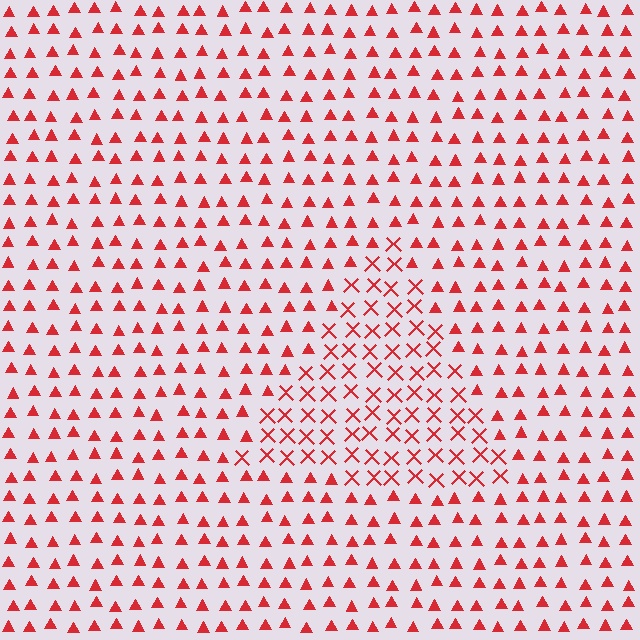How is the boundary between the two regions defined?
The boundary is defined by a change in element shape: X marks inside vs. triangles outside. All elements share the same color and spacing.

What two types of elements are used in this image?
The image uses X marks inside the triangle region and triangles outside it.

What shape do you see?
I see a triangle.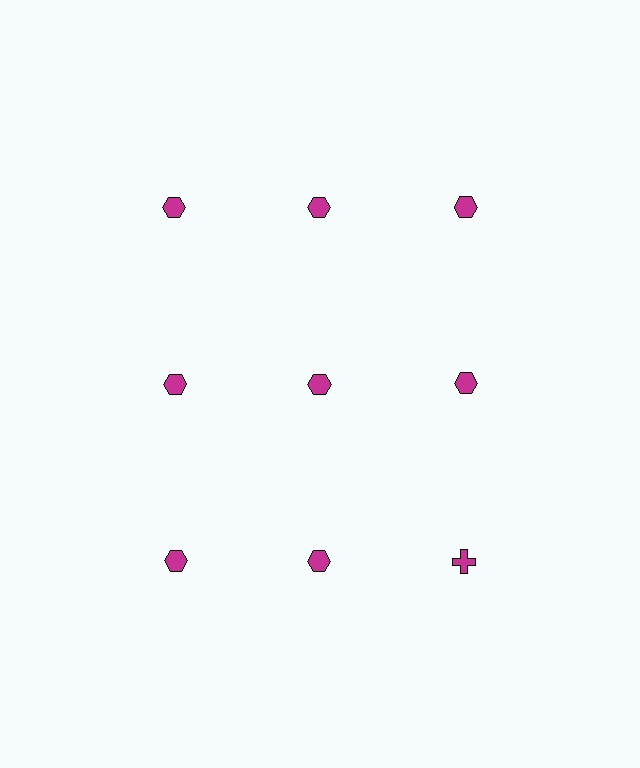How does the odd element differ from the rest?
It has a different shape: cross instead of hexagon.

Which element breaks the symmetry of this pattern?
The magenta cross in the third row, center column breaks the symmetry. All other shapes are magenta hexagons.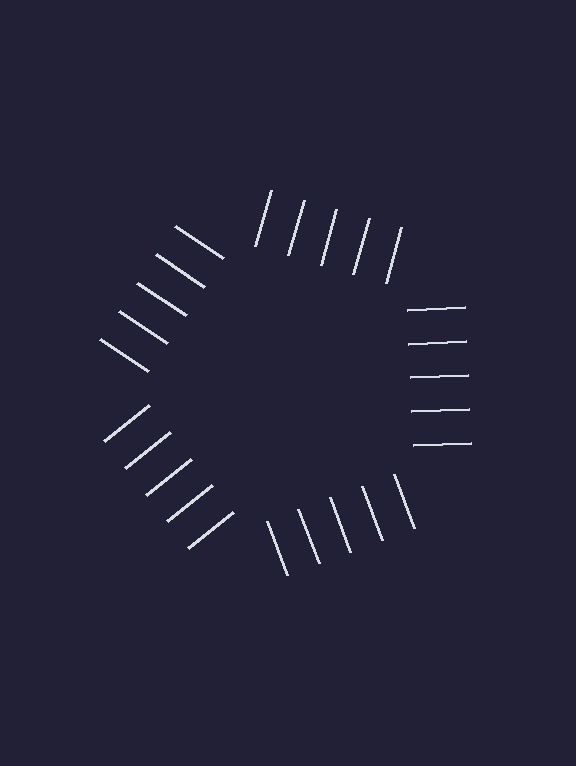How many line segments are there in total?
25 — 5 along each of the 5 edges.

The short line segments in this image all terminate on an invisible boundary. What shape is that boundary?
An illusory pentagon — the line segments terminate on its edges but no continuous stroke is drawn.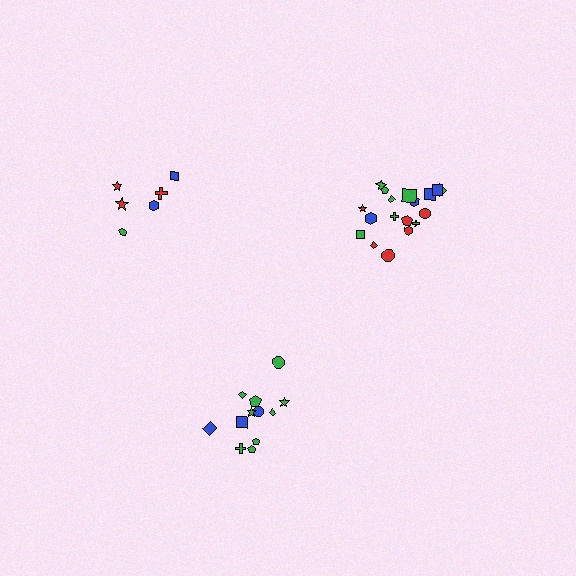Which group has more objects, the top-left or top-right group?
The top-right group.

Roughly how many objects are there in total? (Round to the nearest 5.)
Roughly 35 objects in total.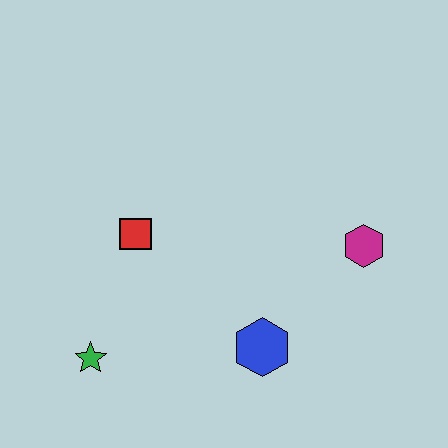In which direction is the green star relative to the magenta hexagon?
The green star is to the left of the magenta hexagon.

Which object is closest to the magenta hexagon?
The blue hexagon is closest to the magenta hexagon.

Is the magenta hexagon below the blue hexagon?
No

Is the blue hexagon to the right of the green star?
Yes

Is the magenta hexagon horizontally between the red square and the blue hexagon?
No